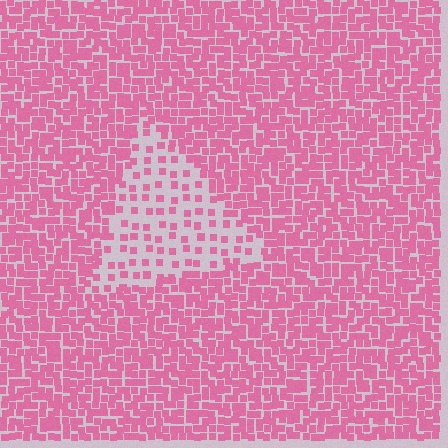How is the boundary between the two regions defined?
The boundary is defined by a change in element density (approximately 2.8x ratio). All elements are the same color, size, and shape.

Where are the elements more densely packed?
The elements are more densely packed outside the triangle boundary.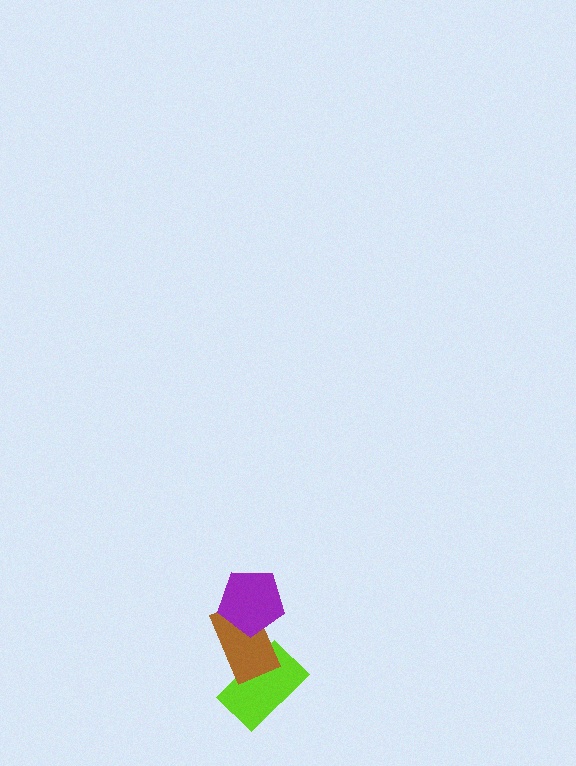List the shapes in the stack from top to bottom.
From top to bottom: the purple pentagon, the brown rectangle, the lime rectangle.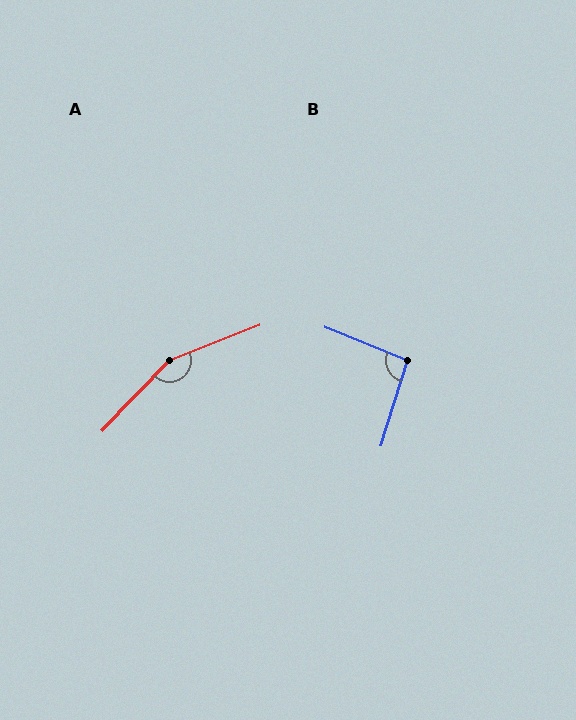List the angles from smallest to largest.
B (95°), A (156°).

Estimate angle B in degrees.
Approximately 95 degrees.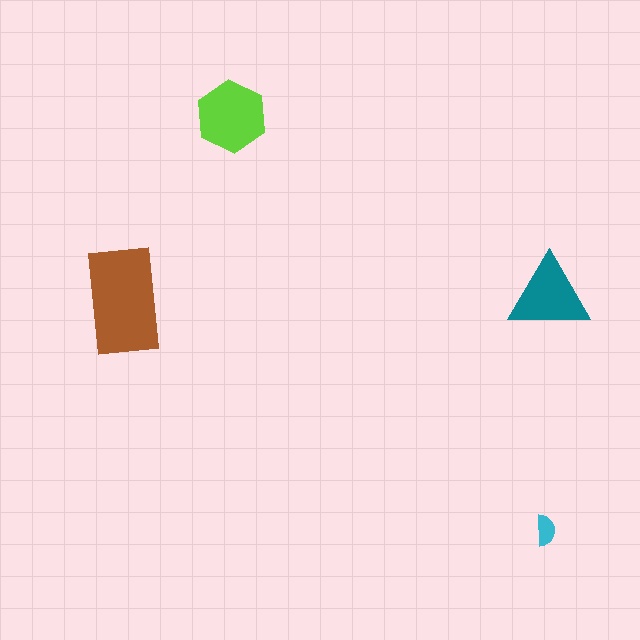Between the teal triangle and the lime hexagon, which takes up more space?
The lime hexagon.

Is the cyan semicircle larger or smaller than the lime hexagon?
Smaller.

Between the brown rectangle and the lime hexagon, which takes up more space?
The brown rectangle.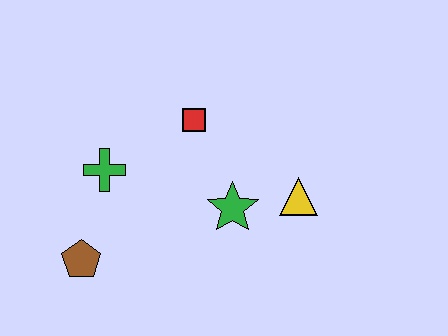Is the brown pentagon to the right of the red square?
No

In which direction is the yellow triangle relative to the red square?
The yellow triangle is to the right of the red square.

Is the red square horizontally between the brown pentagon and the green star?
Yes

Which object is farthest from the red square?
The brown pentagon is farthest from the red square.